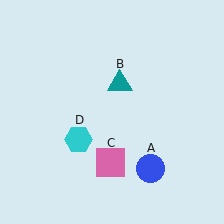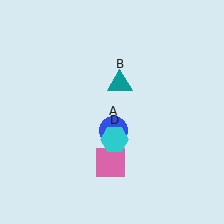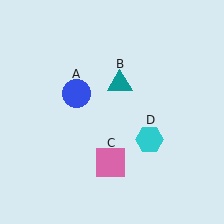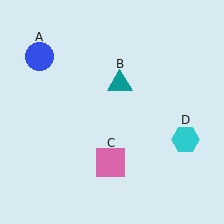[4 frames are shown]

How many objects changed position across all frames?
2 objects changed position: blue circle (object A), cyan hexagon (object D).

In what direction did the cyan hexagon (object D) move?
The cyan hexagon (object D) moved right.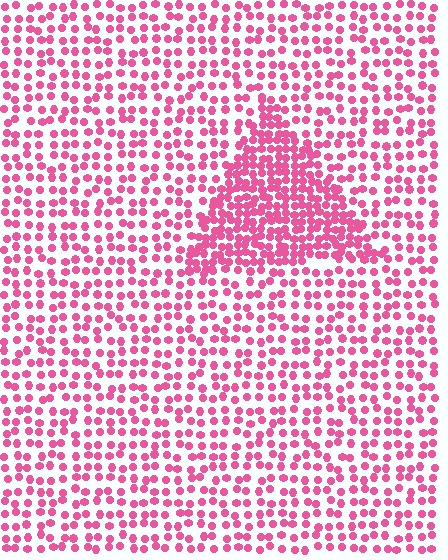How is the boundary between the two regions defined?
The boundary is defined by a change in element density (approximately 2.1x ratio). All elements are the same color, size, and shape.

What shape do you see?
I see a triangle.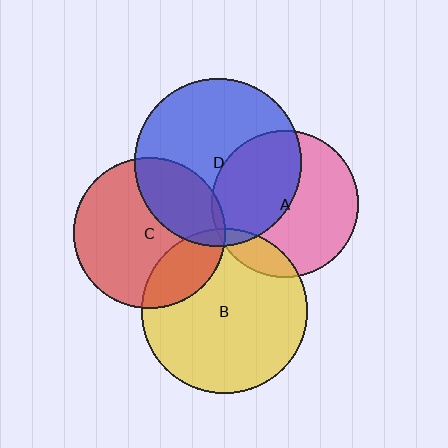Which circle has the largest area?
Circle D (blue).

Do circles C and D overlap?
Yes.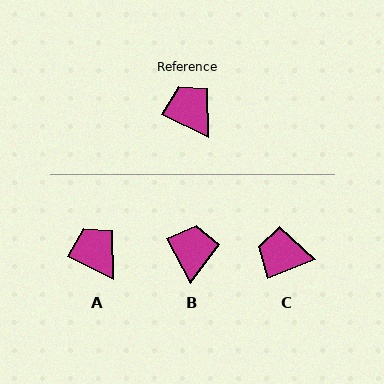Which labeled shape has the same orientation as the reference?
A.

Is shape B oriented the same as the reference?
No, it is off by about 37 degrees.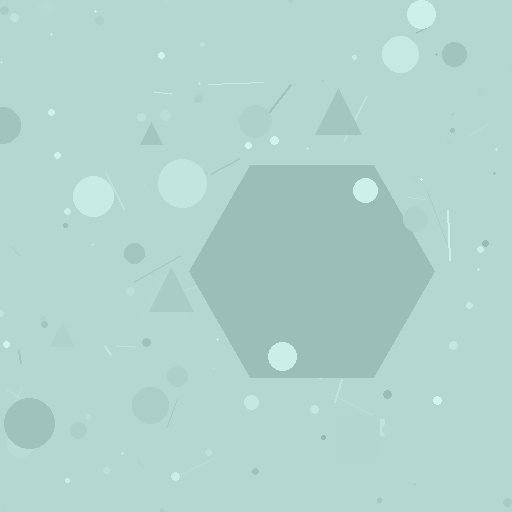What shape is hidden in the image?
A hexagon is hidden in the image.